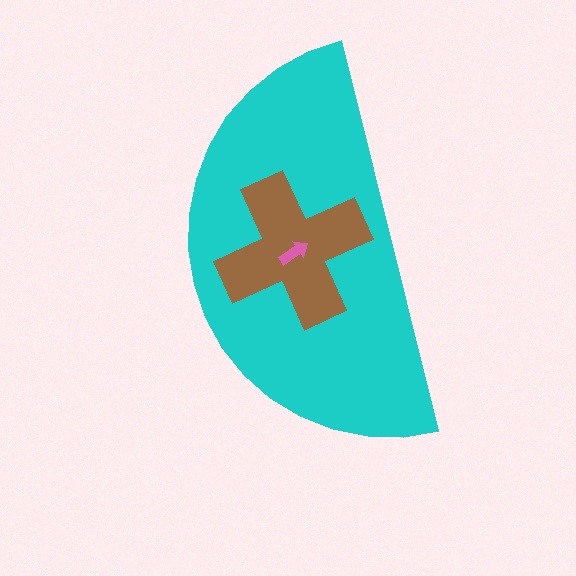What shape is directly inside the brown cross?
The pink arrow.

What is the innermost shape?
The pink arrow.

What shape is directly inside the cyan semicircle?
The brown cross.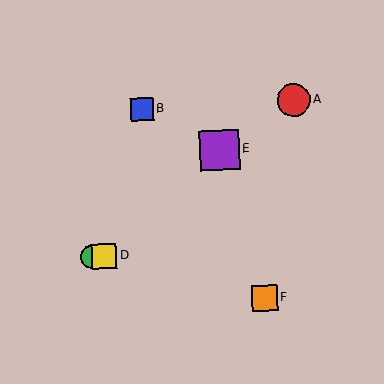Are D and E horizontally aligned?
No, D is at y≈256 and E is at y≈150.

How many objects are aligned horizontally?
2 objects (C, D) are aligned horizontally.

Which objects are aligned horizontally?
Objects C, D are aligned horizontally.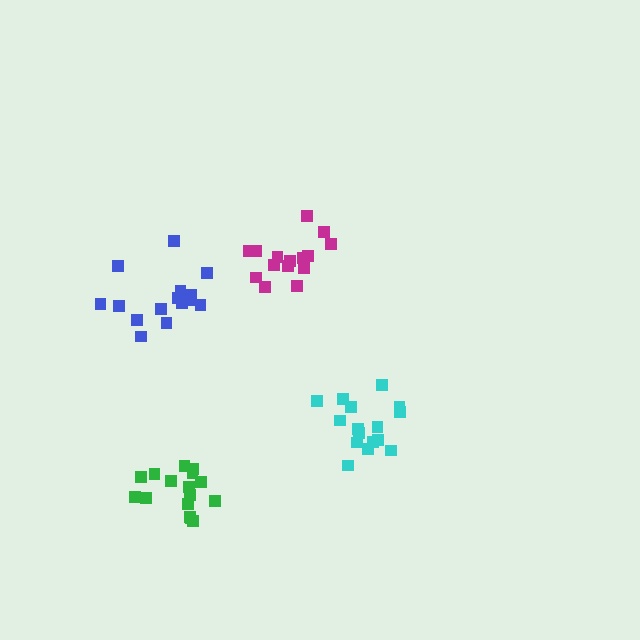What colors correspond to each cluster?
The clusters are colored: green, cyan, magenta, blue.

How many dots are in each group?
Group 1: 16 dots, Group 2: 16 dots, Group 3: 15 dots, Group 4: 15 dots (62 total).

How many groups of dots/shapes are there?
There are 4 groups.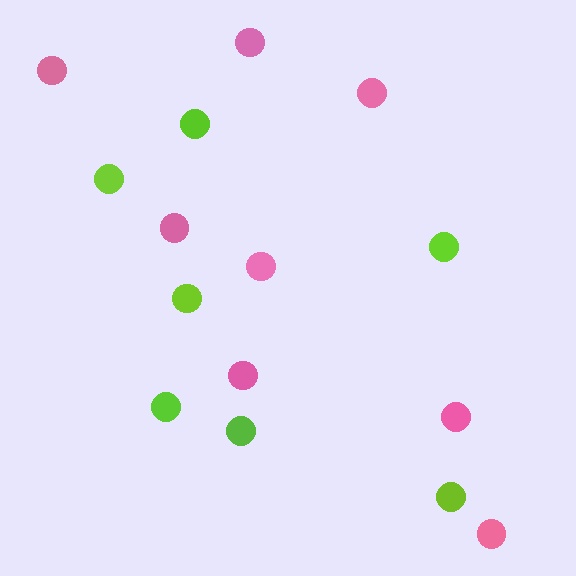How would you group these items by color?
There are 2 groups: one group of lime circles (7) and one group of pink circles (8).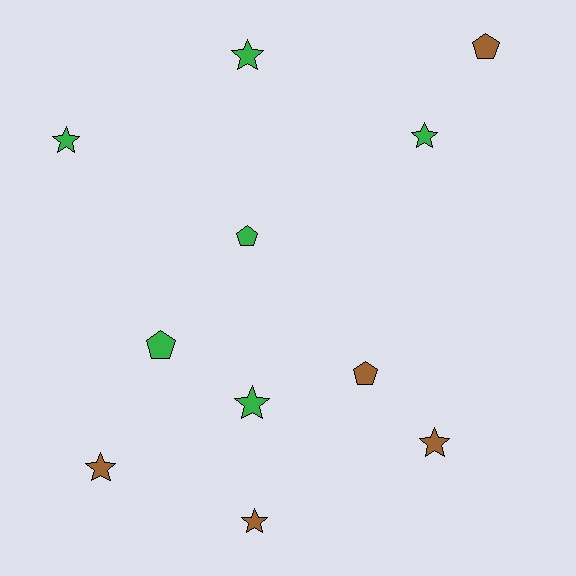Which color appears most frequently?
Green, with 6 objects.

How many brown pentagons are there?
There are 2 brown pentagons.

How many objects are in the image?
There are 11 objects.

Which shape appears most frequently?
Star, with 7 objects.